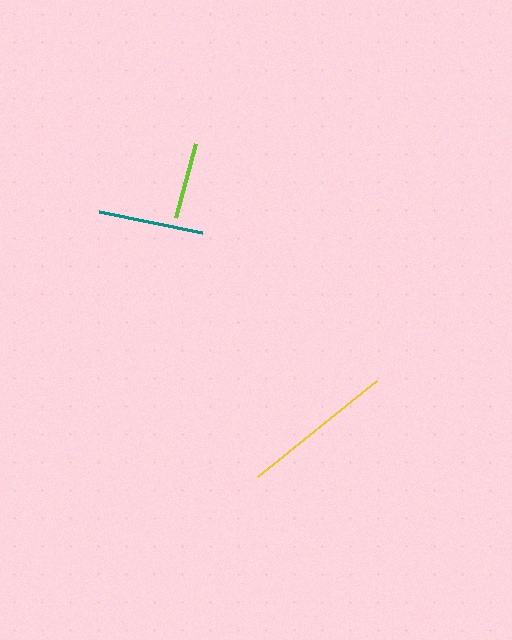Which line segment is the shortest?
The lime line is the shortest at approximately 76 pixels.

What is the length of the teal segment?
The teal segment is approximately 105 pixels long.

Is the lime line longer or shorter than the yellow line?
The yellow line is longer than the lime line.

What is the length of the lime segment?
The lime segment is approximately 76 pixels long.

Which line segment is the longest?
The yellow line is the longest at approximately 153 pixels.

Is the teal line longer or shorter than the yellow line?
The yellow line is longer than the teal line.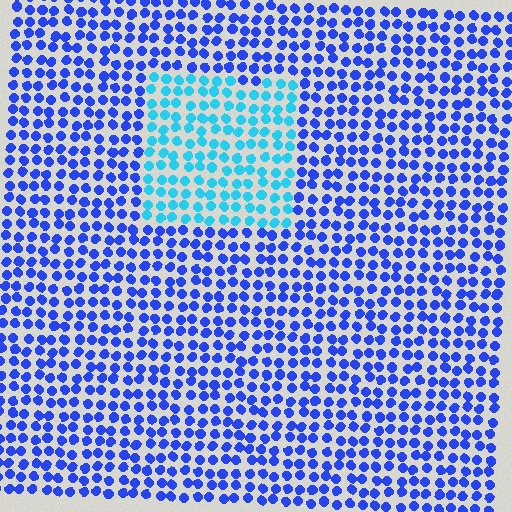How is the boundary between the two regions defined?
The boundary is defined purely by a slight shift in hue (about 42 degrees). Spacing, size, and orientation are identical on both sides.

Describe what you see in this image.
The image is filled with small blue elements in a uniform arrangement. A rectangle-shaped region is visible where the elements are tinted to a slightly different hue, forming a subtle color boundary.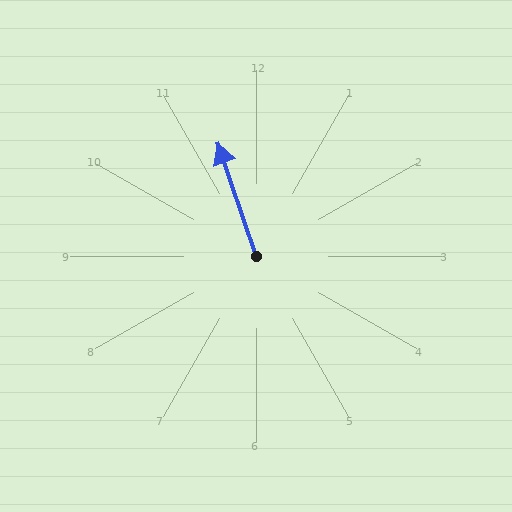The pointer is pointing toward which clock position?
Roughly 11 o'clock.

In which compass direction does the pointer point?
North.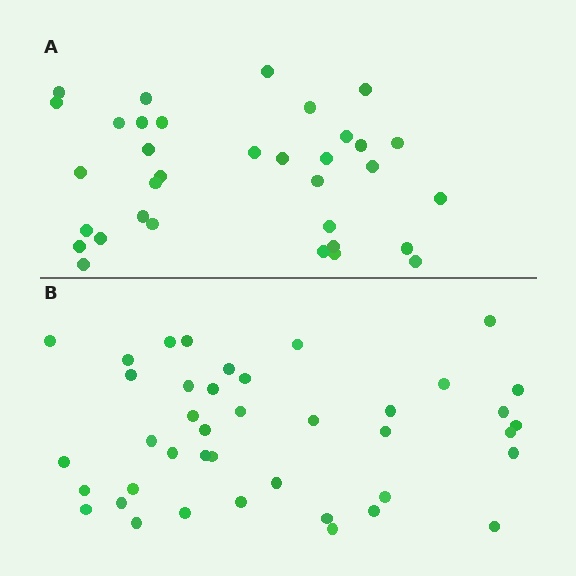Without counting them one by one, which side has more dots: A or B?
Region B (the bottom region) has more dots.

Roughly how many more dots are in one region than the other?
Region B has roughly 8 or so more dots than region A.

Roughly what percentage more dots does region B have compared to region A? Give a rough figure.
About 20% more.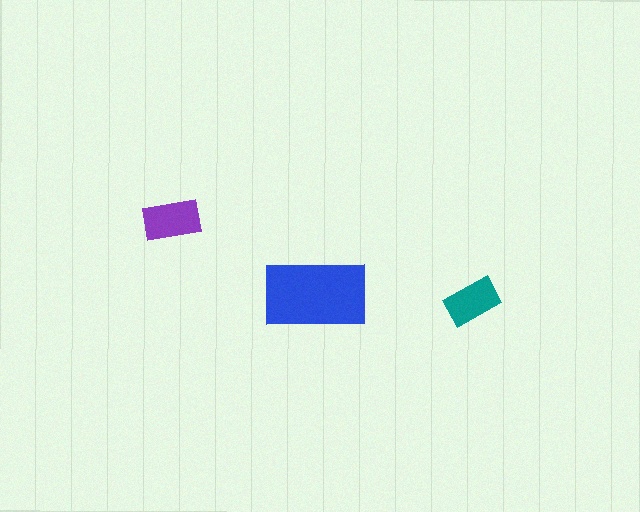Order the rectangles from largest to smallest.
the blue one, the purple one, the teal one.